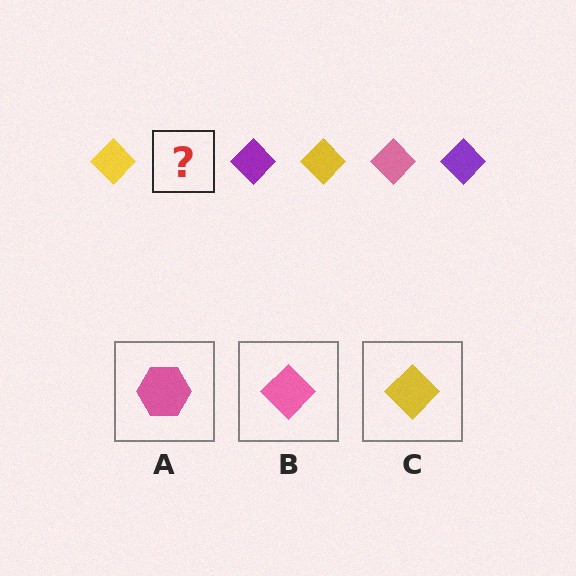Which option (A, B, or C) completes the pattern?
B.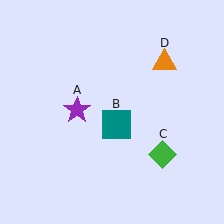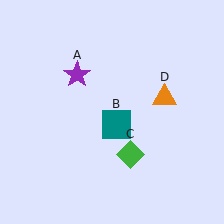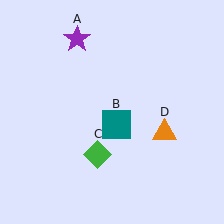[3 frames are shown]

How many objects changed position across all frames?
3 objects changed position: purple star (object A), green diamond (object C), orange triangle (object D).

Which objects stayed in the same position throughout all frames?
Teal square (object B) remained stationary.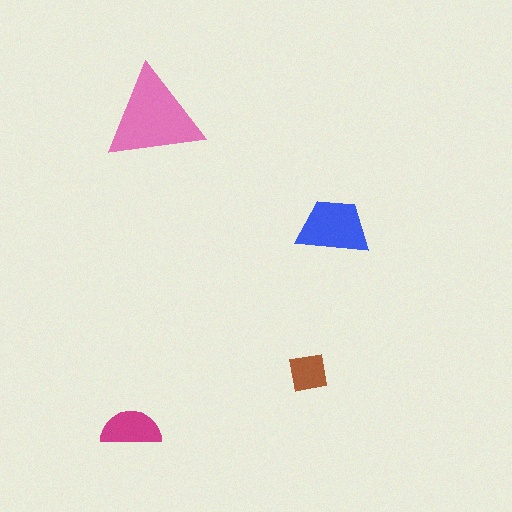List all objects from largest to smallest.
The pink triangle, the blue trapezoid, the magenta semicircle, the brown square.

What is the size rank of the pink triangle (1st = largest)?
1st.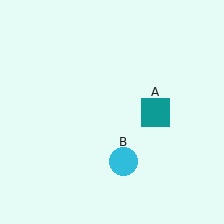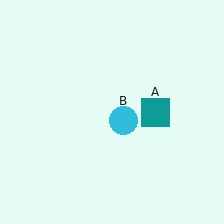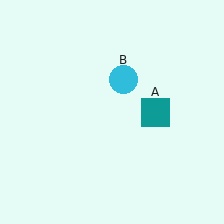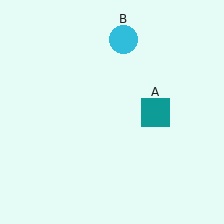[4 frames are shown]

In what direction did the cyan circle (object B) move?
The cyan circle (object B) moved up.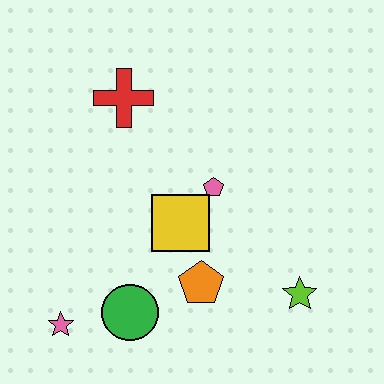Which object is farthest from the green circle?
The red cross is farthest from the green circle.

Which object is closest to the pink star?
The green circle is closest to the pink star.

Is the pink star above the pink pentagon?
No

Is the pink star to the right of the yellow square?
No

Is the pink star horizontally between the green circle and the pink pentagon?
No